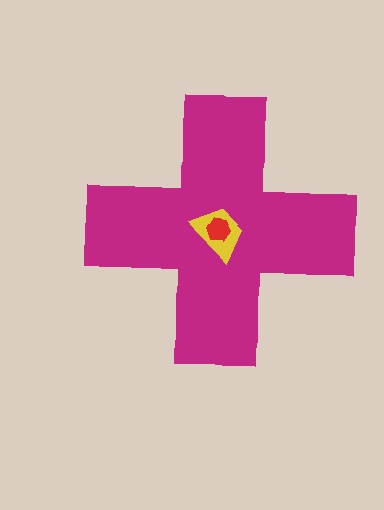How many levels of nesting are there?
3.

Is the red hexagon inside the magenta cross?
Yes.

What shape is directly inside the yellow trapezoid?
The red hexagon.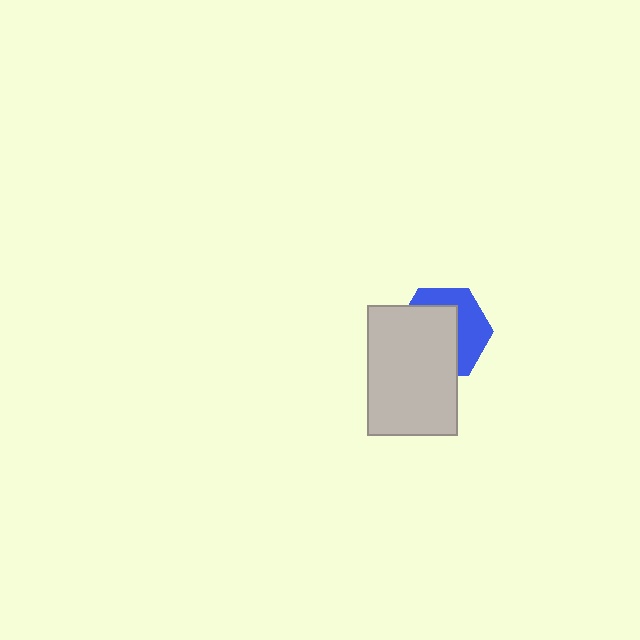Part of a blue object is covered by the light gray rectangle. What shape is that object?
It is a hexagon.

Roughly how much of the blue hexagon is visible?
A small part of it is visible (roughly 43%).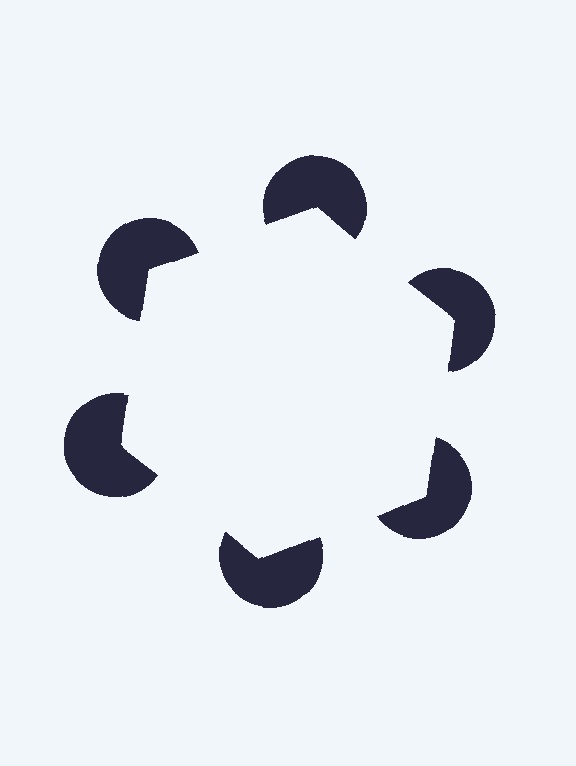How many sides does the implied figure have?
6 sides.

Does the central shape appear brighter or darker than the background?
It typically appears slightly brighter than the background, even though no actual brightness change is drawn.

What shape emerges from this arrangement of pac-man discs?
An illusory hexagon — its edges are inferred from the aligned wedge cuts in the pac-man discs, not physically drawn.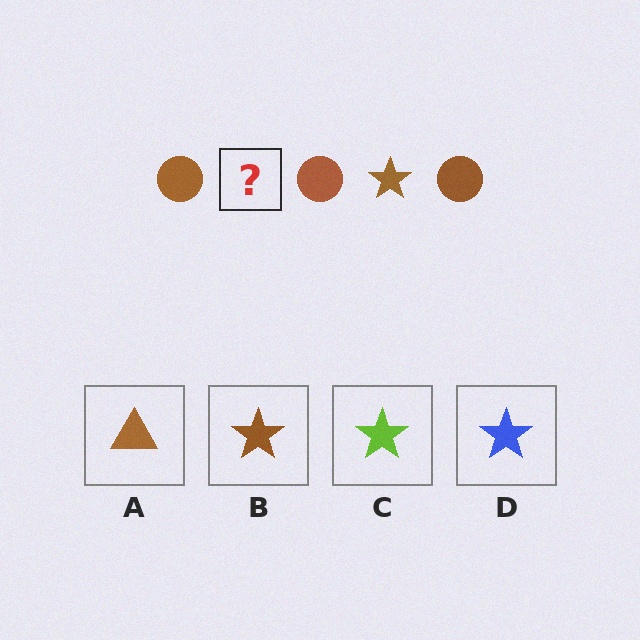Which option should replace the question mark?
Option B.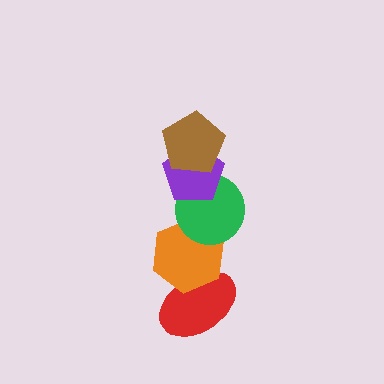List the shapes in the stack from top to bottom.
From top to bottom: the brown pentagon, the purple pentagon, the green circle, the orange hexagon, the red ellipse.